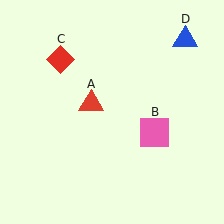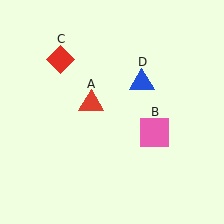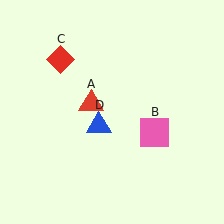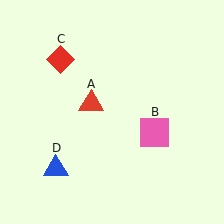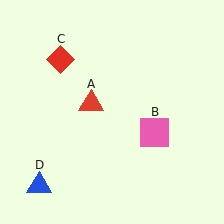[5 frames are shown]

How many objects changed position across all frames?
1 object changed position: blue triangle (object D).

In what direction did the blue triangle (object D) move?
The blue triangle (object D) moved down and to the left.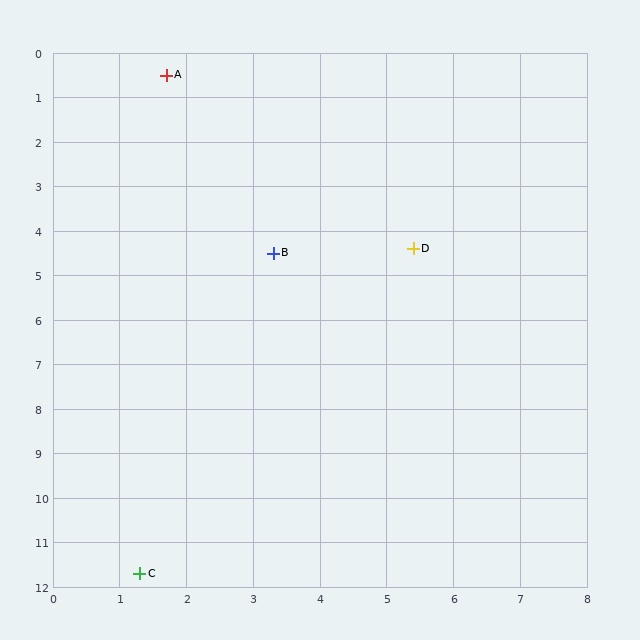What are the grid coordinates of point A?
Point A is at approximately (1.7, 0.5).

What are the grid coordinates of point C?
Point C is at approximately (1.3, 11.7).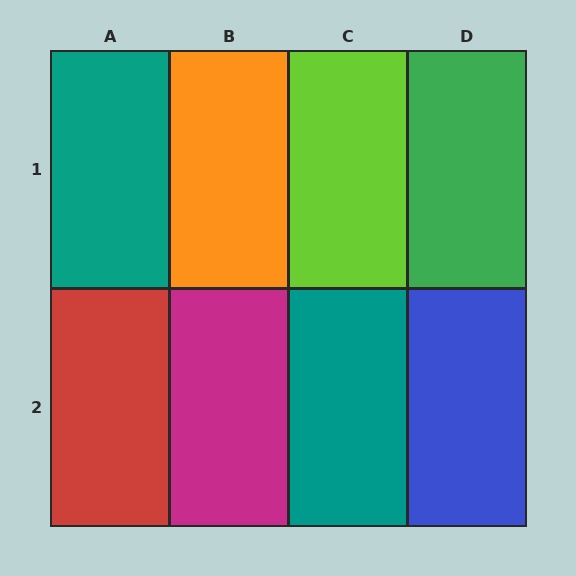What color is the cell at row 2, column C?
Teal.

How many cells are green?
1 cell is green.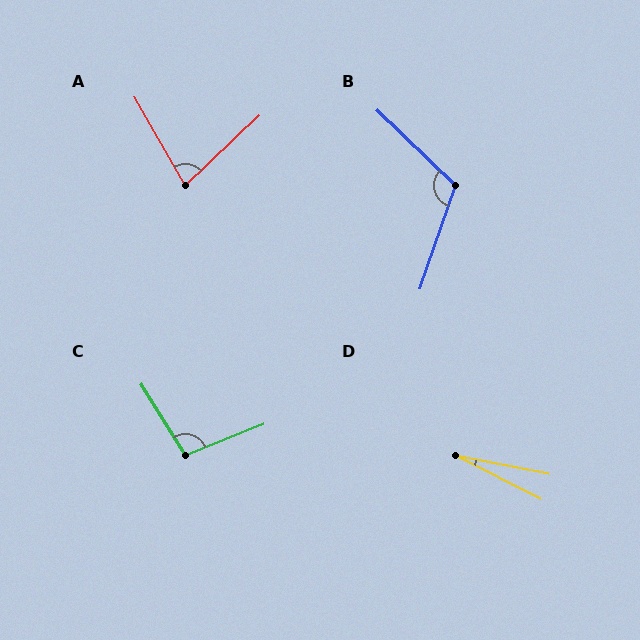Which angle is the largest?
B, at approximately 115 degrees.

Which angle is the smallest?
D, at approximately 16 degrees.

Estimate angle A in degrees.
Approximately 76 degrees.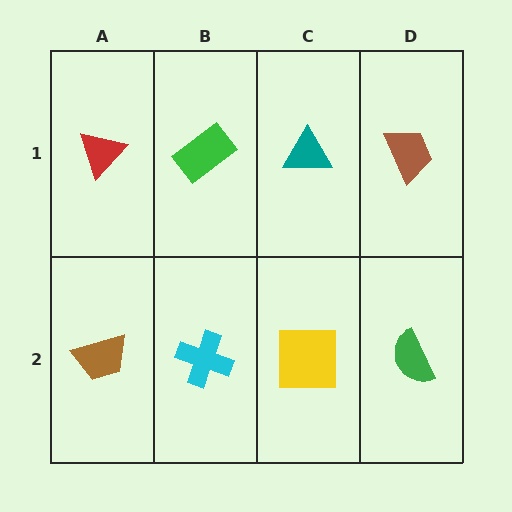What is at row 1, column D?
A brown trapezoid.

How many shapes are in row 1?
4 shapes.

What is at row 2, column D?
A green semicircle.